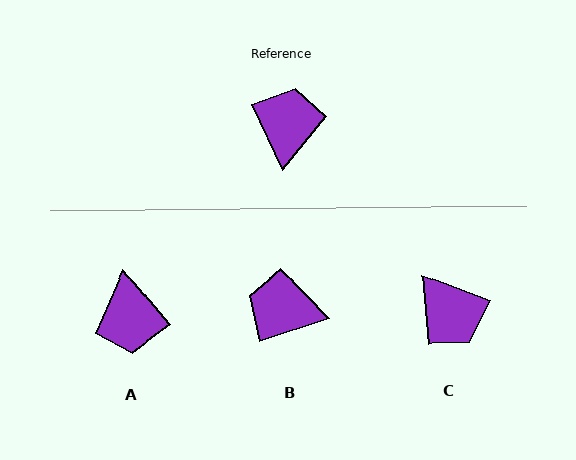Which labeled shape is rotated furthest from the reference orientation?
A, about 165 degrees away.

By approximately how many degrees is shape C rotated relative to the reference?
Approximately 136 degrees clockwise.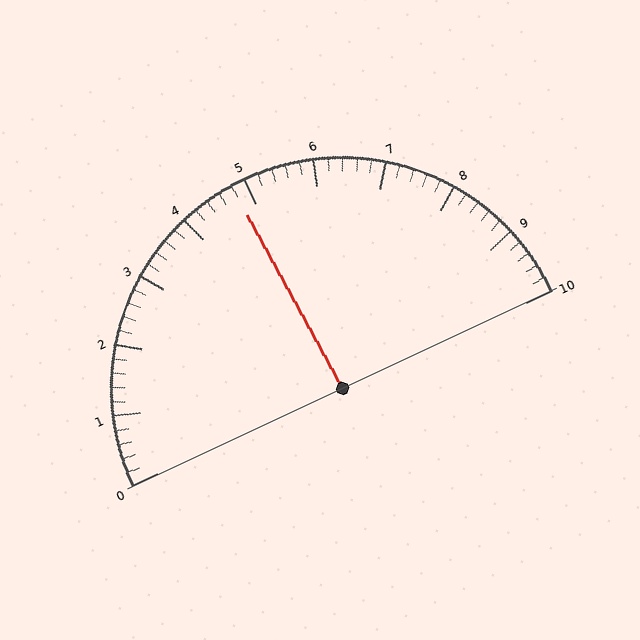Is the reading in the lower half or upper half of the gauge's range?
The reading is in the lower half of the range (0 to 10).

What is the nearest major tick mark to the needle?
The nearest major tick mark is 5.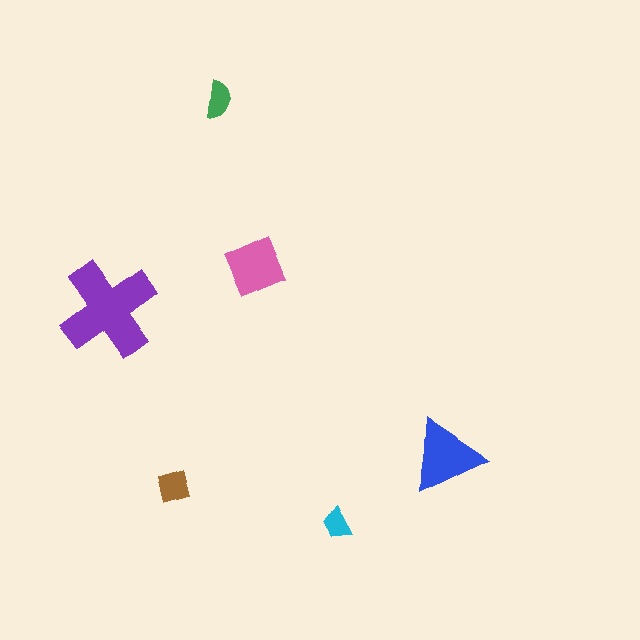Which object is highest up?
The green semicircle is topmost.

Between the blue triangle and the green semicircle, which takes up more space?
The blue triangle.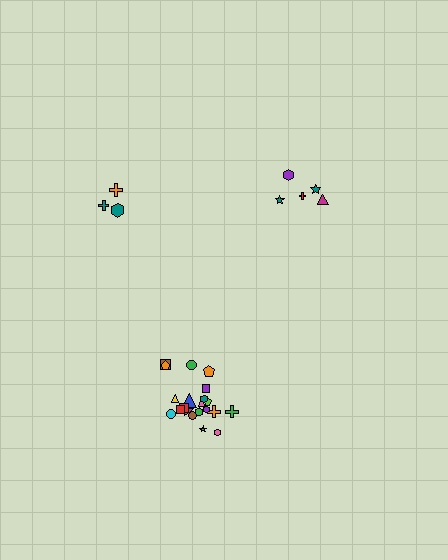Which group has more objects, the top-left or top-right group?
The top-right group.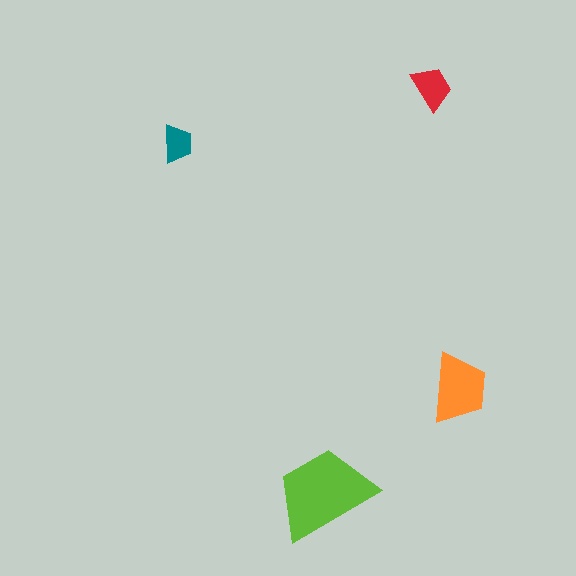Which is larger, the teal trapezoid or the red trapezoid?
The red one.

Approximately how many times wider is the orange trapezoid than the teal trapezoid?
About 2 times wider.